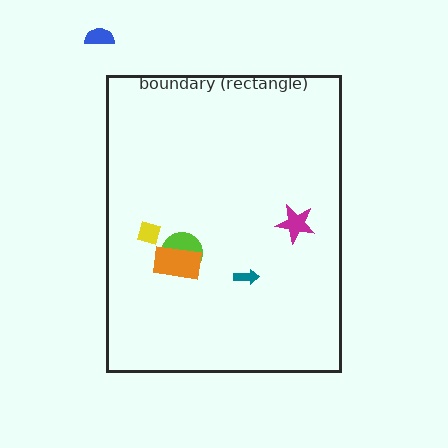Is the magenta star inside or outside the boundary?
Inside.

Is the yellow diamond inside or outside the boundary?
Inside.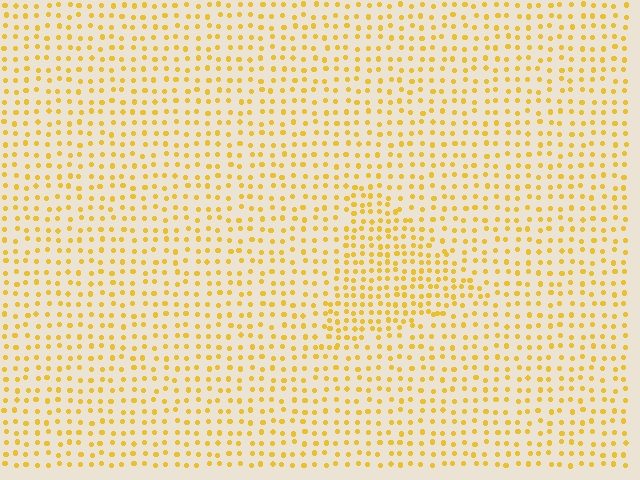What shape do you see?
I see a triangle.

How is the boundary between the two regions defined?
The boundary is defined by a change in element density (approximately 1.6x ratio). All elements are the same color, size, and shape.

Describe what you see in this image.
The image contains small yellow elements arranged at two different densities. A triangle-shaped region is visible where the elements are more densely packed than the surrounding area.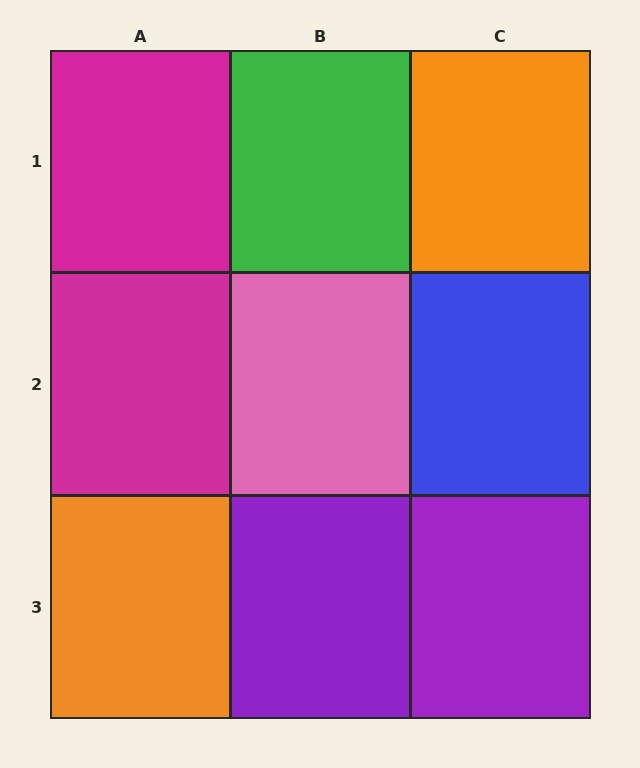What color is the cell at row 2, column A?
Magenta.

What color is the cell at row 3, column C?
Purple.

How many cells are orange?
2 cells are orange.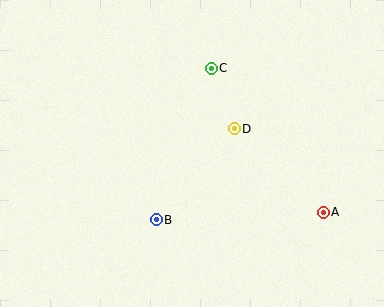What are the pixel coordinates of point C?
Point C is at (211, 68).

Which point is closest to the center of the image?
Point D at (234, 129) is closest to the center.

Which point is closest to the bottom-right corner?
Point A is closest to the bottom-right corner.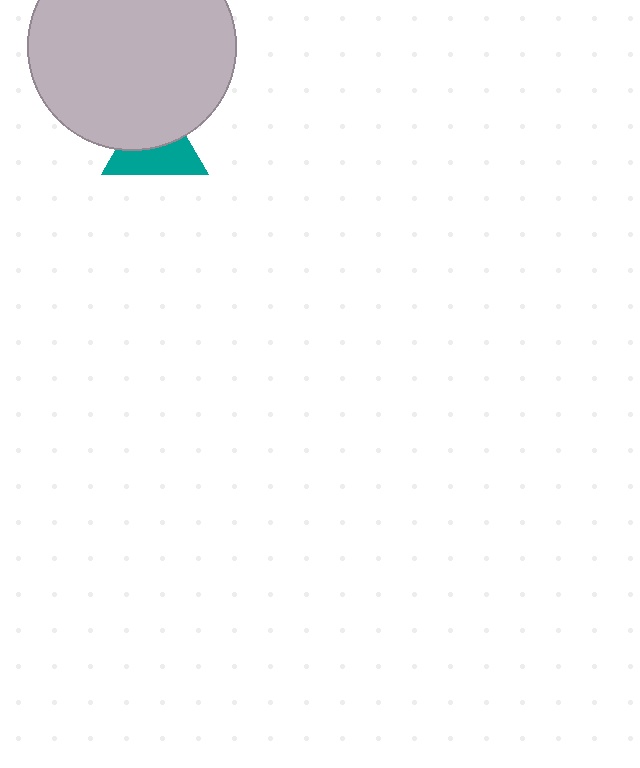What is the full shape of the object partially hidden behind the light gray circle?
The partially hidden object is a teal triangle.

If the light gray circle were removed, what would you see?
You would see the complete teal triangle.